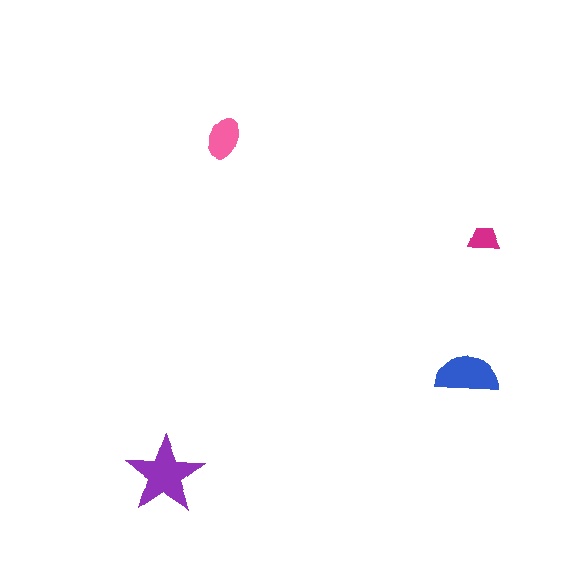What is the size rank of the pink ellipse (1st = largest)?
3rd.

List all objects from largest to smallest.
The purple star, the blue semicircle, the pink ellipse, the magenta trapezoid.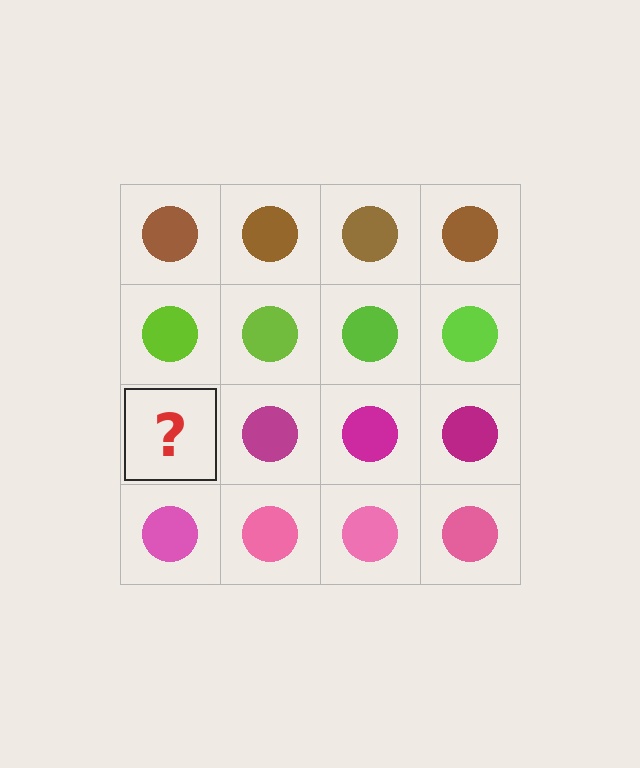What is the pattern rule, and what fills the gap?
The rule is that each row has a consistent color. The gap should be filled with a magenta circle.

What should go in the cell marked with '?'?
The missing cell should contain a magenta circle.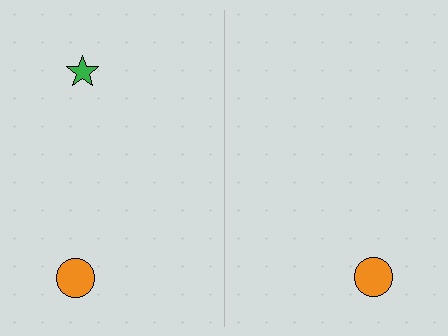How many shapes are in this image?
There are 3 shapes in this image.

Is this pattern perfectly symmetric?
No, the pattern is not perfectly symmetric. A green star is missing from the right side.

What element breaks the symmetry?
A green star is missing from the right side.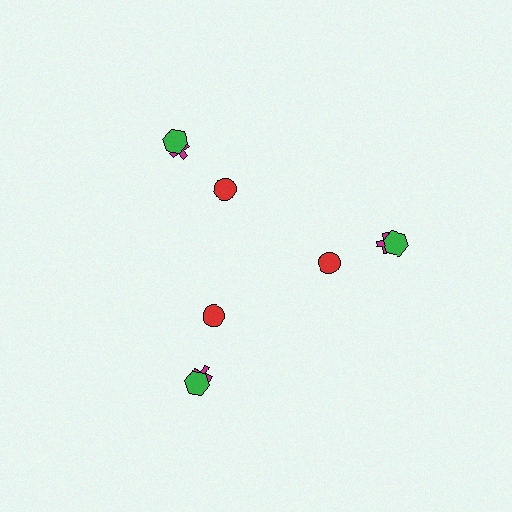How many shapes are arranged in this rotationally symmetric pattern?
There are 9 shapes, arranged in 3 groups of 3.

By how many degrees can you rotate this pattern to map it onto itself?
The pattern maps onto itself every 120 degrees of rotation.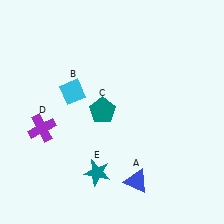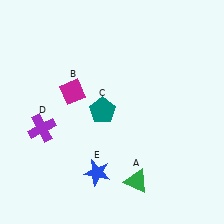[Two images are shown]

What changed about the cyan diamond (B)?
In Image 1, B is cyan. In Image 2, it changed to magenta.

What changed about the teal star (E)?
In Image 1, E is teal. In Image 2, it changed to blue.